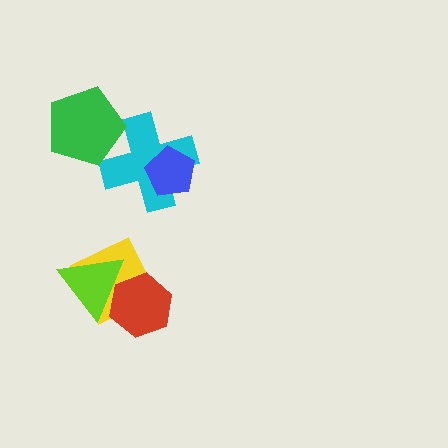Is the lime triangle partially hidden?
Yes, it is partially covered by another shape.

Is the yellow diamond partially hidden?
Yes, it is partially covered by another shape.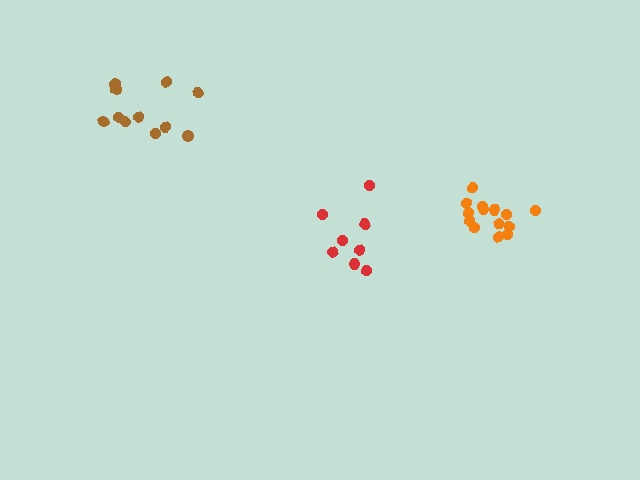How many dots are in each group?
Group 1: 11 dots, Group 2: 8 dots, Group 3: 14 dots (33 total).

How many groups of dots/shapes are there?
There are 3 groups.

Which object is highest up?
The brown cluster is topmost.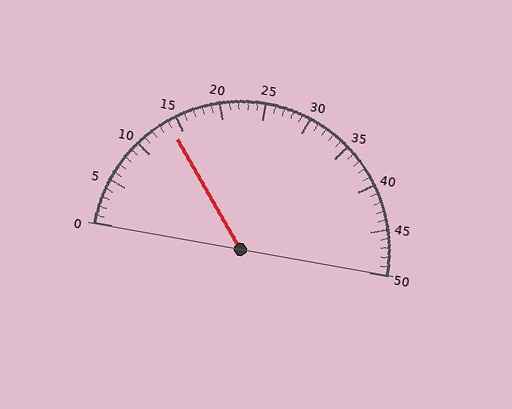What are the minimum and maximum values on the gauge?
The gauge ranges from 0 to 50.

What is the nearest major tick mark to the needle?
The nearest major tick mark is 15.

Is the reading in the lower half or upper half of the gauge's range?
The reading is in the lower half of the range (0 to 50).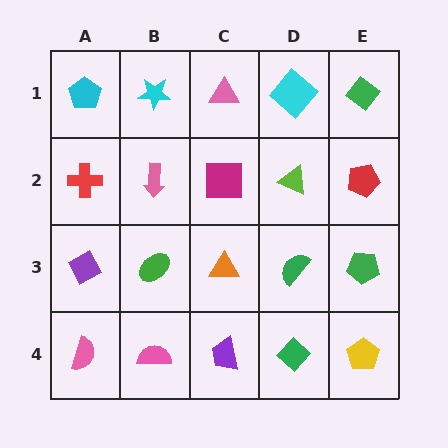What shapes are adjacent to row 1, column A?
A red cross (row 2, column A), a cyan star (row 1, column B).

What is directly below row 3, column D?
A green diamond.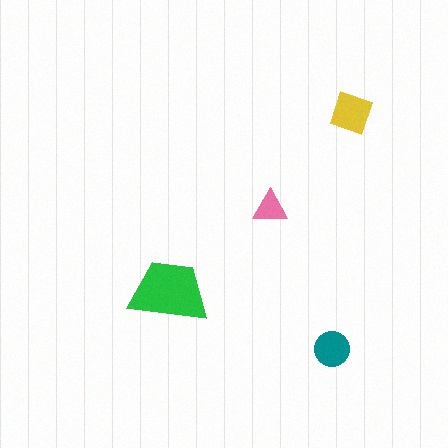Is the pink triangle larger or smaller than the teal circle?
Smaller.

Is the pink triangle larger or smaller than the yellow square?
Smaller.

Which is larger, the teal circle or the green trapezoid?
The green trapezoid.